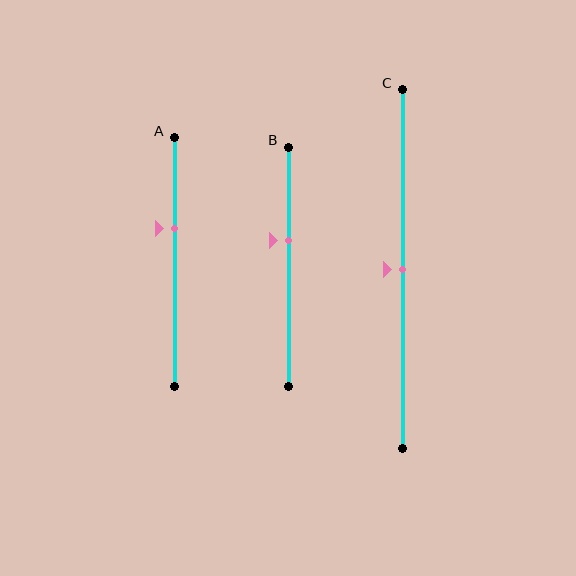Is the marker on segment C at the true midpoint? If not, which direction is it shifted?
Yes, the marker on segment C is at the true midpoint.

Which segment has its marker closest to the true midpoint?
Segment C has its marker closest to the true midpoint.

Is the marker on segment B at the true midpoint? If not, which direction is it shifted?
No, the marker on segment B is shifted upward by about 11% of the segment length.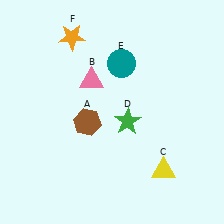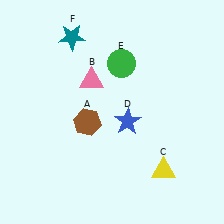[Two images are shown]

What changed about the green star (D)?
In Image 1, D is green. In Image 2, it changed to blue.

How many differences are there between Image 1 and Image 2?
There are 3 differences between the two images.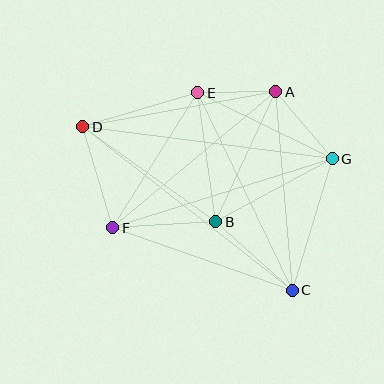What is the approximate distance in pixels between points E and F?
The distance between E and F is approximately 160 pixels.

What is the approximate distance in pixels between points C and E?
The distance between C and E is approximately 219 pixels.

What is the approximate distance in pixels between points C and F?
The distance between C and F is approximately 190 pixels.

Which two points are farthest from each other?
Points C and D are farthest from each other.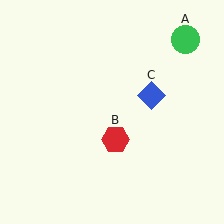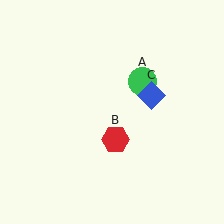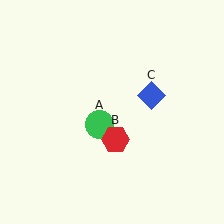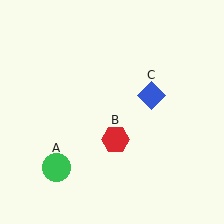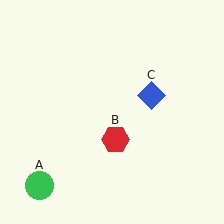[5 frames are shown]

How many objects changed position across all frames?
1 object changed position: green circle (object A).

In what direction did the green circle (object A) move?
The green circle (object A) moved down and to the left.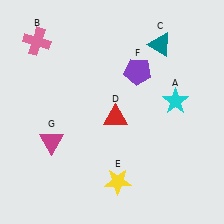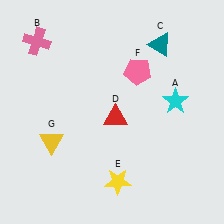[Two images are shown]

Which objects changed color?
F changed from purple to pink. G changed from magenta to yellow.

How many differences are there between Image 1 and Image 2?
There are 2 differences between the two images.